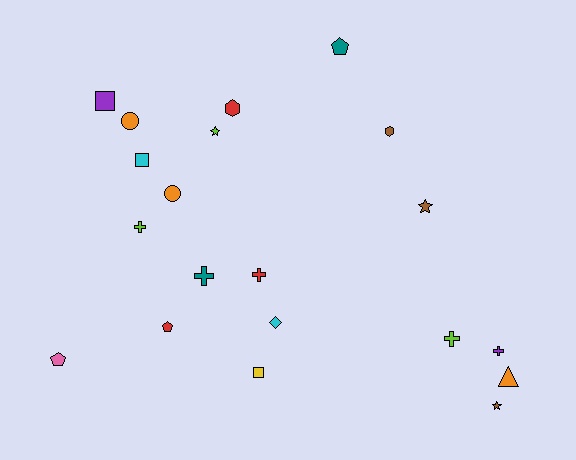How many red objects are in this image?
There are 3 red objects.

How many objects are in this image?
There are 20 objects.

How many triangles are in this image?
There is 1 triangle.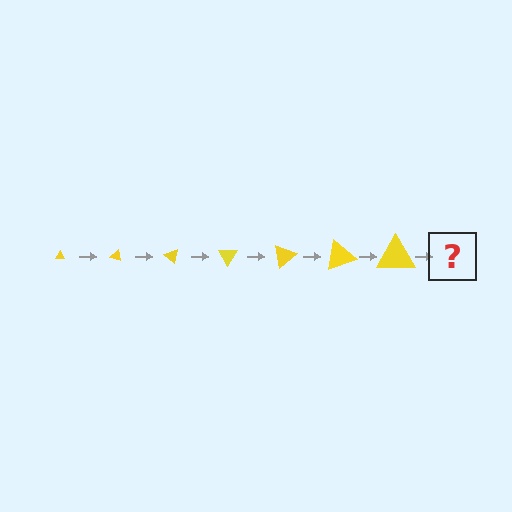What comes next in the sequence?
The next element should be a triangle, larger than the previous one and rotated 140 degrees from the start.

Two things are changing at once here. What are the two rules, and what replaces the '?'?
The two rules are that the triangle grows larger each step and it rotates 20 degrees each step. The '?' should be a triangle, larger than the previous one and rotated 140 degrees from the start.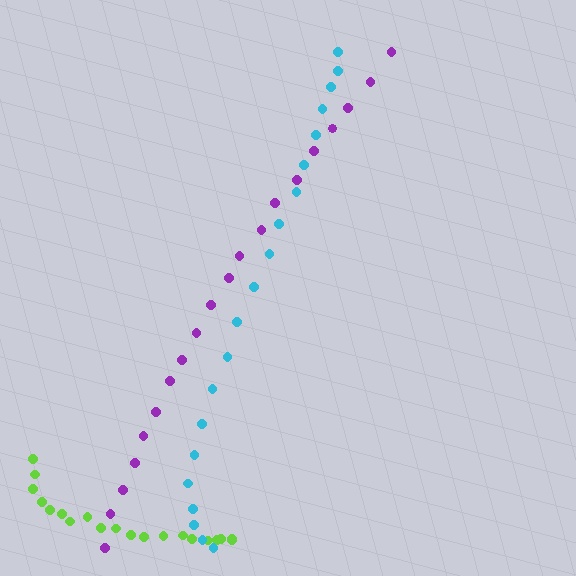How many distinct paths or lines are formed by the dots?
There are 3 distinct paths.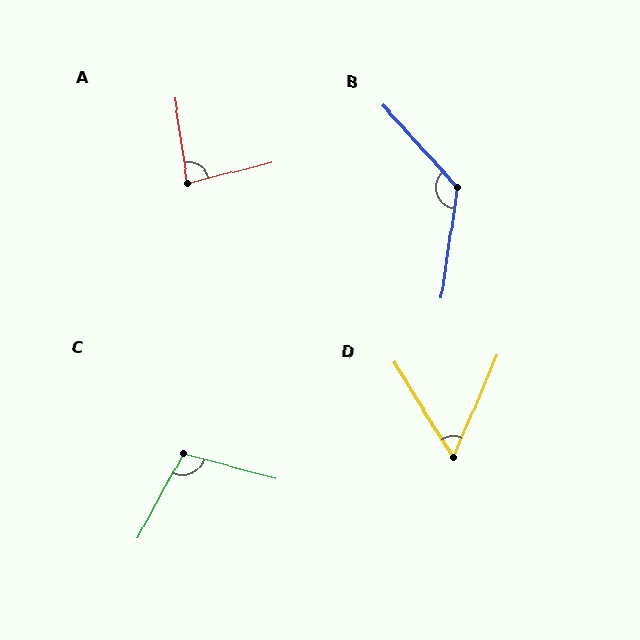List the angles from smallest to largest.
D (55°), A (83°), C (104°), B (129°).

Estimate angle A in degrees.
Approximately 83 degrees.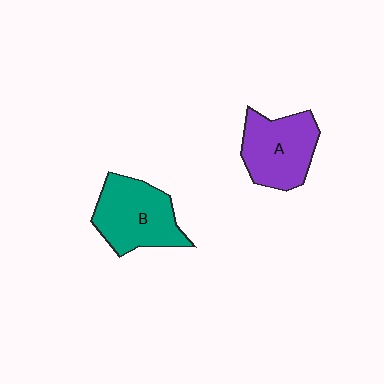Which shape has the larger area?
Shape B (teal).